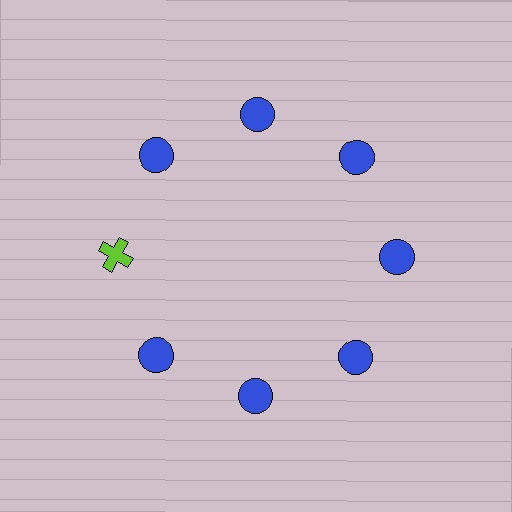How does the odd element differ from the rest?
It differs in both color (lime instead of blue) and shape (cross instead of circle).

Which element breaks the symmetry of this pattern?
The lime cross at roughly the 9 o'clock position breaks the symmetry. All other shapes are blue circles.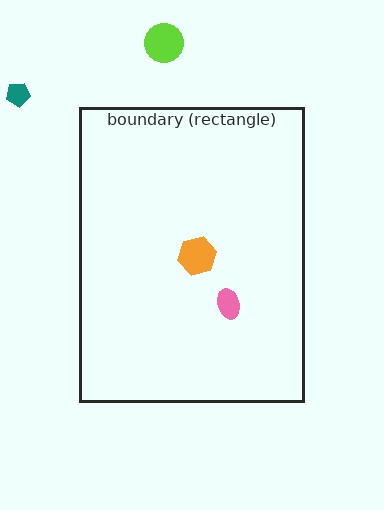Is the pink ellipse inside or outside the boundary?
Inside.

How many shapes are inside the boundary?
2 inside, 2 outside.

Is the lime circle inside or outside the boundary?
Outside.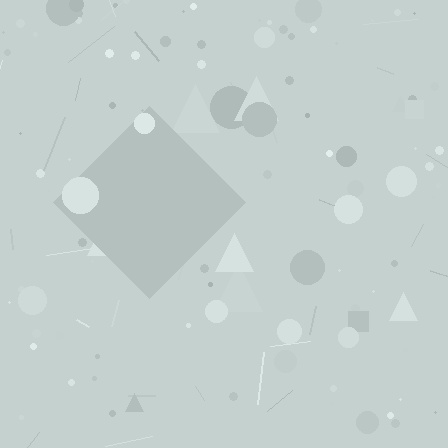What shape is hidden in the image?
A diamond is hidden in the image.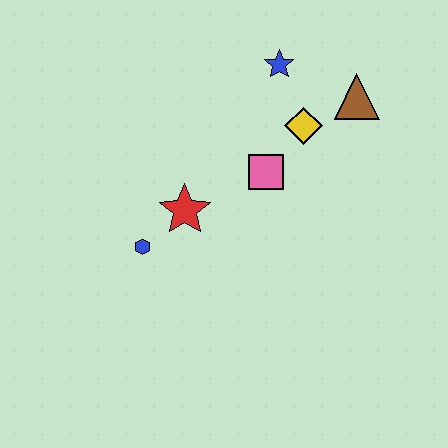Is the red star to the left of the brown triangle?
Yes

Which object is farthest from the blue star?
The blue hexagon is farthest from the blue star.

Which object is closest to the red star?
The blue hexagon is closest to the red star.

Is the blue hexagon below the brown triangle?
Yes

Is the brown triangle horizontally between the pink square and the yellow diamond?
No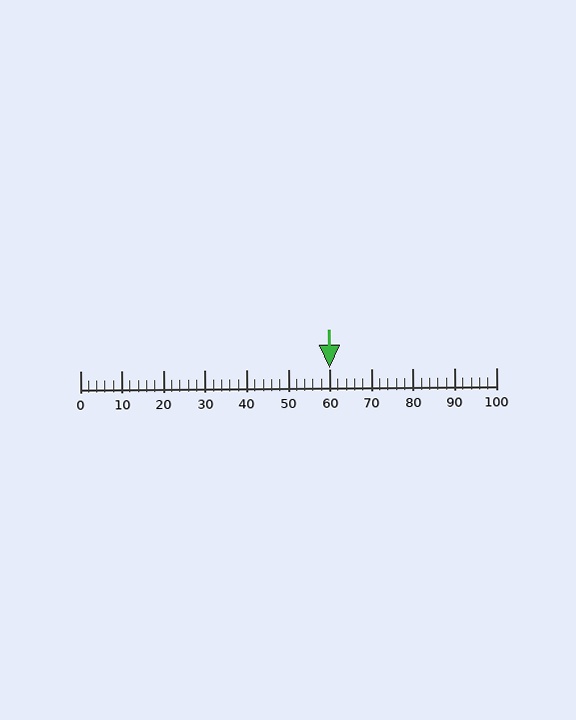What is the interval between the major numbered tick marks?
The major tick marks are spaced 10 units apart.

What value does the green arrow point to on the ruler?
The green arrow points to approximately 60.